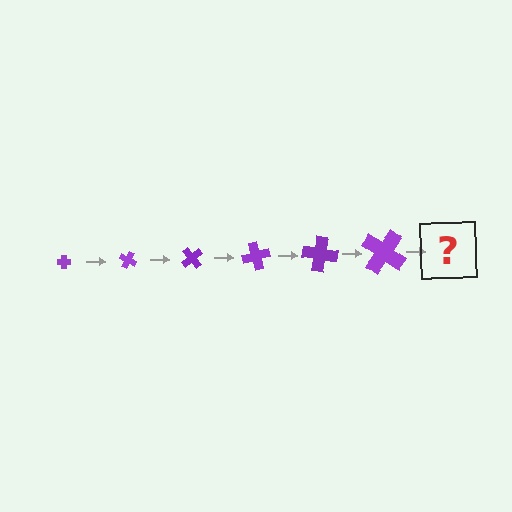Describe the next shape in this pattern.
It should be a cross, larger than the previous one and rotated 150 degrees from the start.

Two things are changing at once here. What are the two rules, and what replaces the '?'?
The two rules are that the cross grows larger each step and it rotates 25 degrees each step. The '?' should be a cross, larger than the previous one and rotated 150 degrees from the start.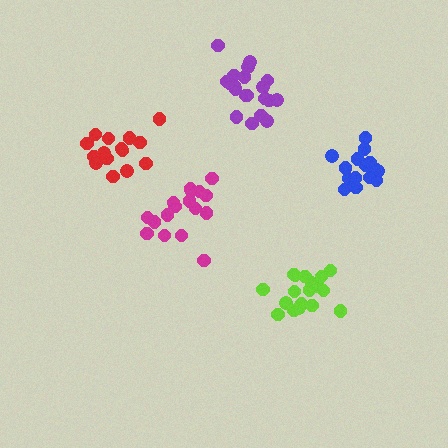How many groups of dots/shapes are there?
There are 5 groups.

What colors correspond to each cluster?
The clusters are colored: red, lime, magenta, purple, blue.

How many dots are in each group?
Group 1: 15 dots, Group 2: 19 dots, Group 3: 17 dots, Group 4: 20 dots, Group 5: 16 dots (87 total).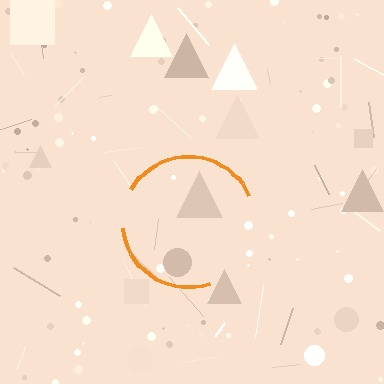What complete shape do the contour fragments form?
The contour fragments form a circle.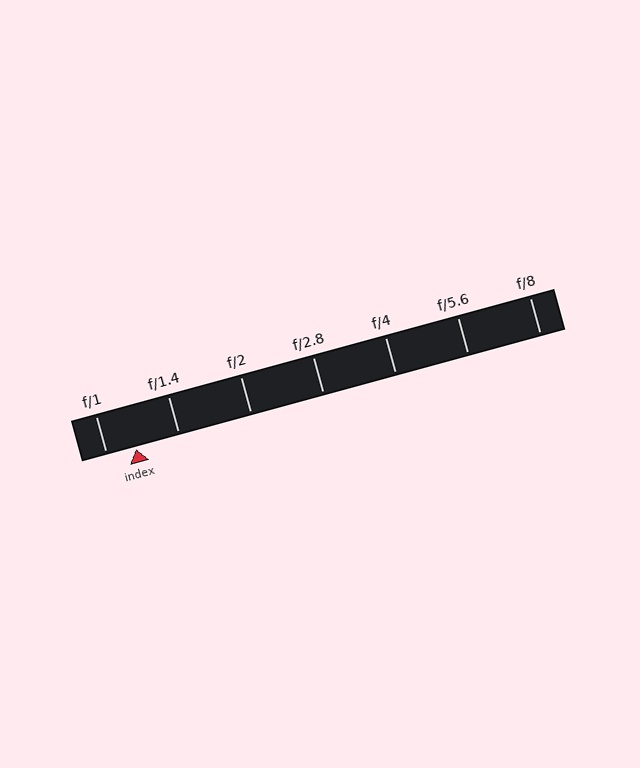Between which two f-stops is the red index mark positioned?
The index mark is between f/1 and f/1.4.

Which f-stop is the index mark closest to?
The index mark is closest to f/1.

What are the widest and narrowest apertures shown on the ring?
The widest aperture shown is f/1 and the narrowest is f/8.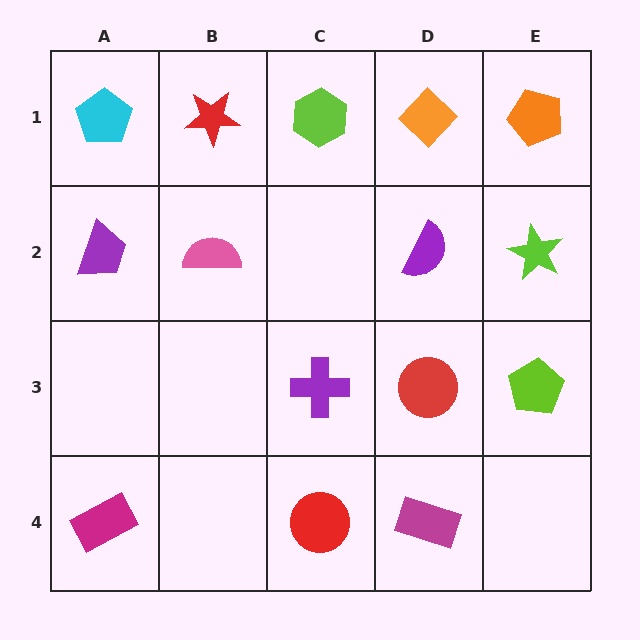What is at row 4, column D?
A magenta rectangle.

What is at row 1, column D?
An orange diamond.